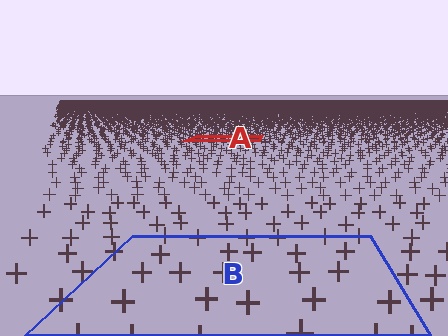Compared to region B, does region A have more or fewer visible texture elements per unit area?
Region A has more texture elements per unit area — they are packed more densely because it is farther away.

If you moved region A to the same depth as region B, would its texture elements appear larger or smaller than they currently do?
They would appear larger. At a closer depth, the same texture elements are projected at a bigger on-screen size.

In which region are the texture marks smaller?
The texture marks are smaller in region A, because it is farther away.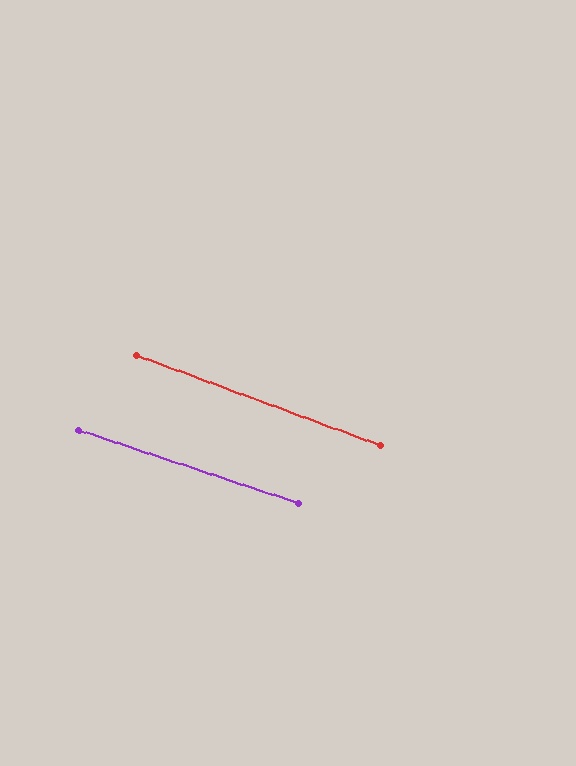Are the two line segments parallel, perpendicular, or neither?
Parallel — their directions differ by only 2.0°.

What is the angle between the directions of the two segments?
Approximately 2 degrees.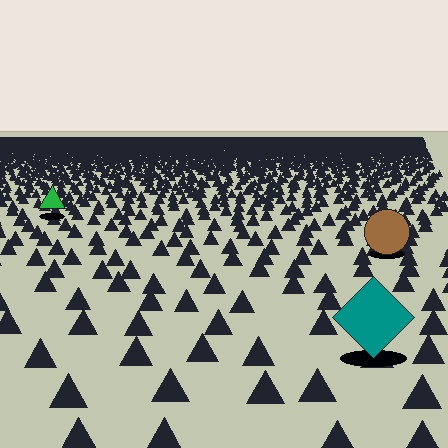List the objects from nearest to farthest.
From nearest to farthest: the teal diamond, the brown circle, the green triangle.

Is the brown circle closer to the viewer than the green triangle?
Yes. The brown circle is closer — you can tell from the texture gradient: the ground texture is coarser near it.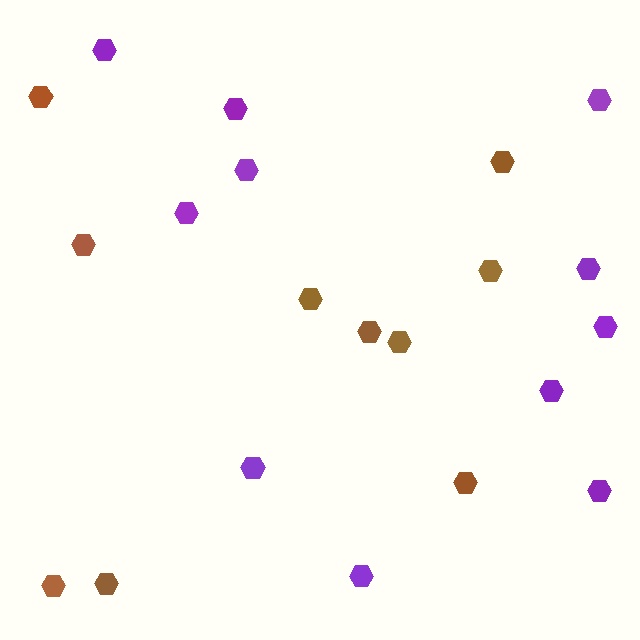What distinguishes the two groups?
There are 2 groups: one group of brown hexagons (10) and one group of purple hexagons (11).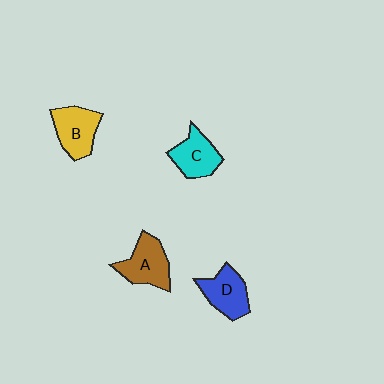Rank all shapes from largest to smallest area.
From largest to smallest: A (brown), B (yellow), D (blue), C (cyan).